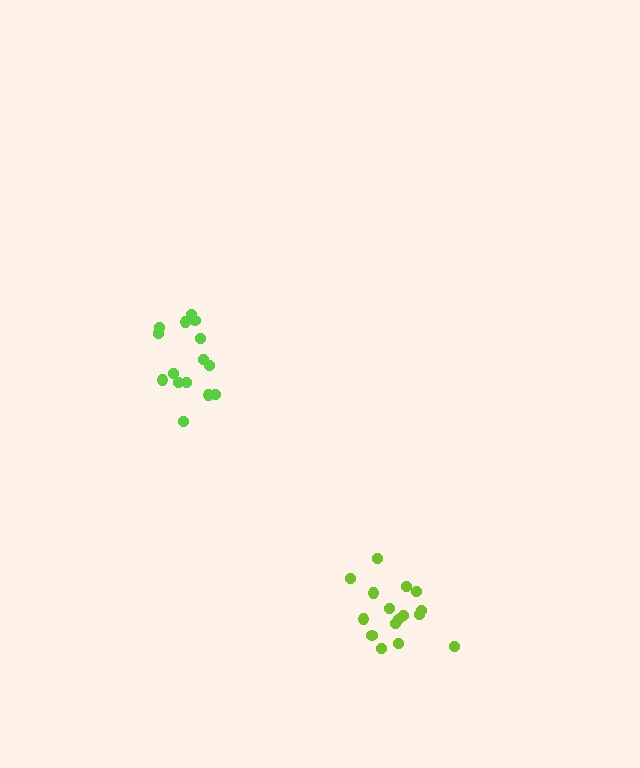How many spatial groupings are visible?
There are 2 spatial groupings.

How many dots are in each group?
Group 1: 15 dots, Group 2: 16 dots (31 total).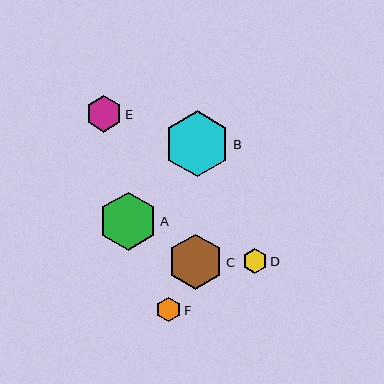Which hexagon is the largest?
Hexagon B is the largest with a size of approximately 66 pixels.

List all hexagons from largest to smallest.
From largest to smallest: B, A, C, E, D, F.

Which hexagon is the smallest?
Hexagon F is the smallest with a size of approximately 24 pixels.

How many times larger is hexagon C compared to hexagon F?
Hexagon C is approximately 2.3 times the size of hexagon F.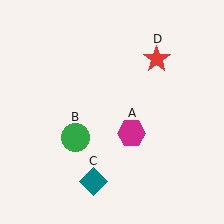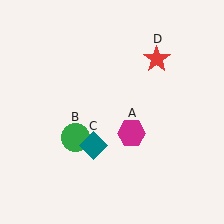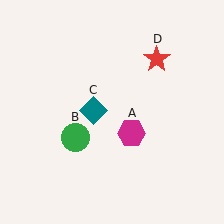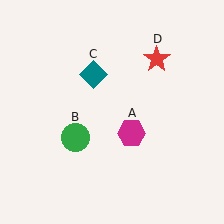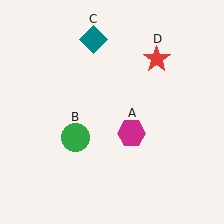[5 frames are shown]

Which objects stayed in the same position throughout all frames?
Magenta hexagon (object A) and green circle (object B) and red star (object D) remained stationary.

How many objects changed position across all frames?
1 object changed position: teal diamond (object C).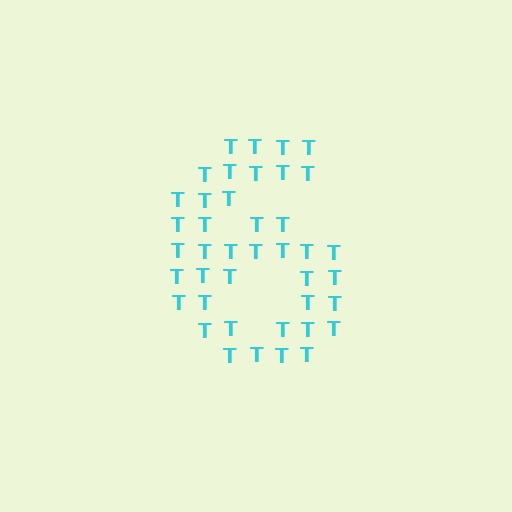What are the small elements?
The small elements are letter T's.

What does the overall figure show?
The overall figure shows the digit 6.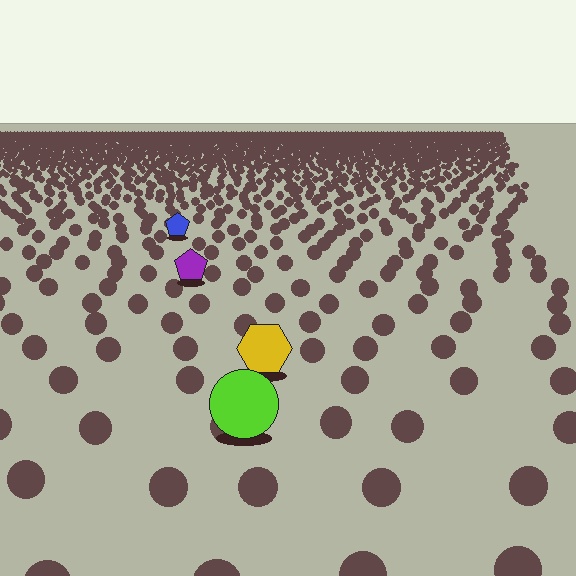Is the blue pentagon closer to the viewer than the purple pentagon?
No. The purple pentagon is closer — you can tell from the texture gradient: the ground texture is coarser near it.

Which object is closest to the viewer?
The lime circle is closest. The texture marks near it are larger and more spread out.